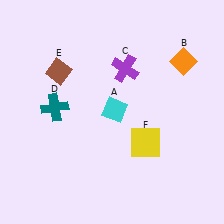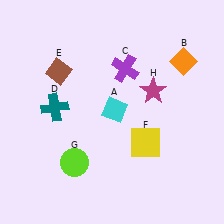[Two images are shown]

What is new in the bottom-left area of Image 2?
A lime circle (G) was added in the bottom-left area of Image 2.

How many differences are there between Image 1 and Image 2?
There are 2 differences between the two images.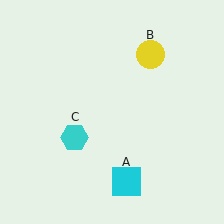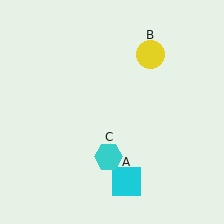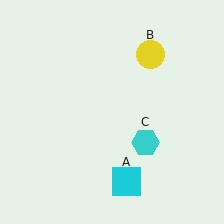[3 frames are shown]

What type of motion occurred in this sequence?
The cyan hexagon (object C) rotated counterclockwise around the center of the scene.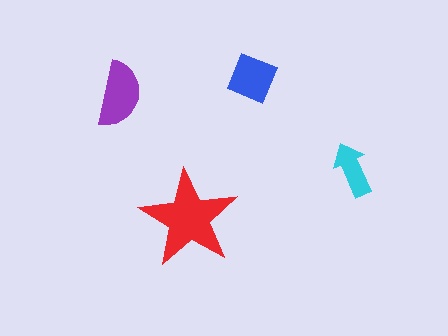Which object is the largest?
The red star.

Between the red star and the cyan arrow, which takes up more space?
The red star.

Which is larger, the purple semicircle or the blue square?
The purple semicircle.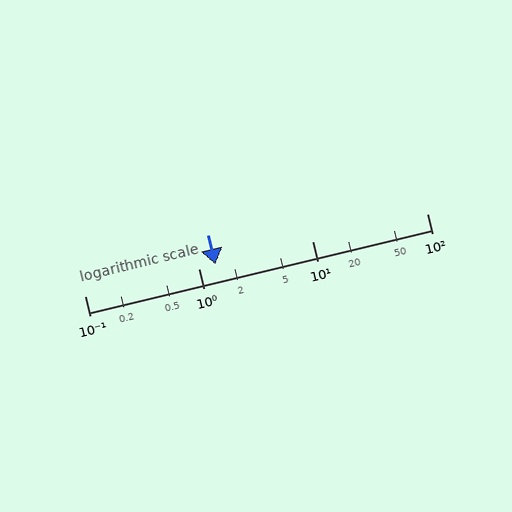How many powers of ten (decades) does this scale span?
The scale spans 3 decades, from 0.1 to 100.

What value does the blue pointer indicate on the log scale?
The pointer indicates approximately 1.4.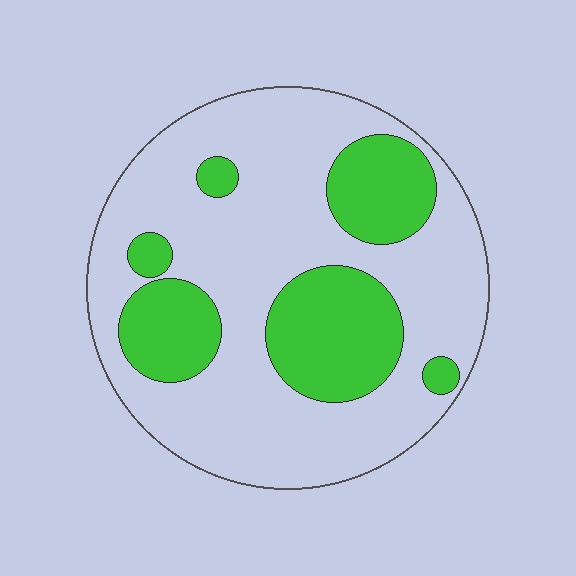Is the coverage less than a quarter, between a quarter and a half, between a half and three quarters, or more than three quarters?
Between a quarter and a half.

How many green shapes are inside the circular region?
6.